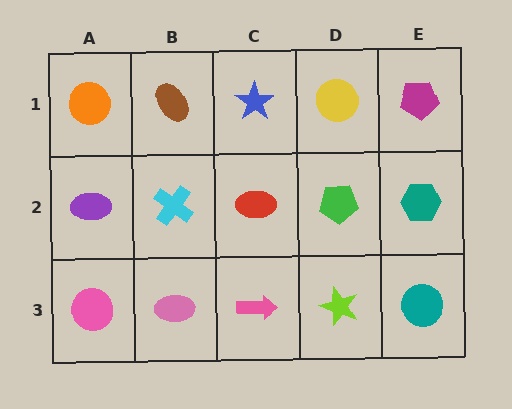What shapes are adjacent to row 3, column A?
A purple ellipse (row 2, column A), a pink ellipse (row 3, column B).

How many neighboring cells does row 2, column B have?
4.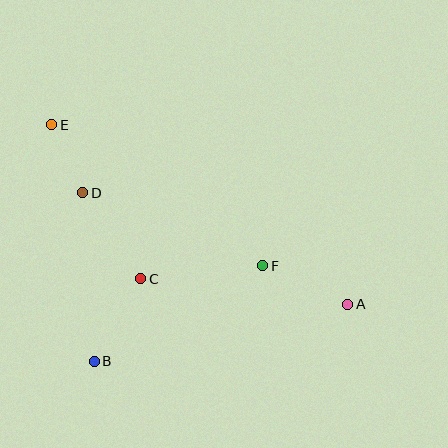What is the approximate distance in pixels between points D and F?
The distance between D and F is approximately 194 pixels.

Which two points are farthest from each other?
Points A and E are farthest from each other.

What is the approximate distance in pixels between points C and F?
The distance between C and F is approximately 122 pixels.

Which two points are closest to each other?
Points D and E are closest to each other.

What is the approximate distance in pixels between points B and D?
The distance between B and D is approximately 169 pixels.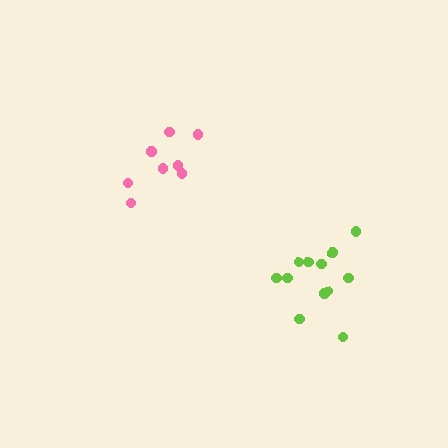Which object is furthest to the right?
The lime cluster is rightmost.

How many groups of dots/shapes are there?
There are 2 groups.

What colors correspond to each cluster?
The clusters are colored: pink, lime.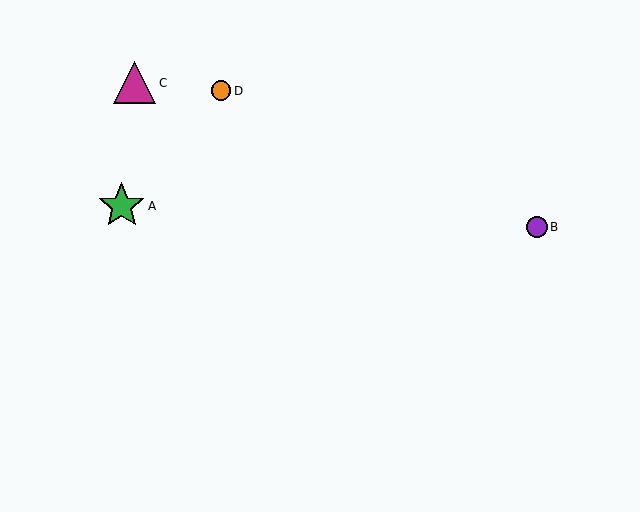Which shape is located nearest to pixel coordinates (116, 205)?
The green star (labeled A) at (122, 206) is nearest to that location.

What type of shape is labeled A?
Shape A is a green star.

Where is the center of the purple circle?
The center of the purple circle is at (537, 227).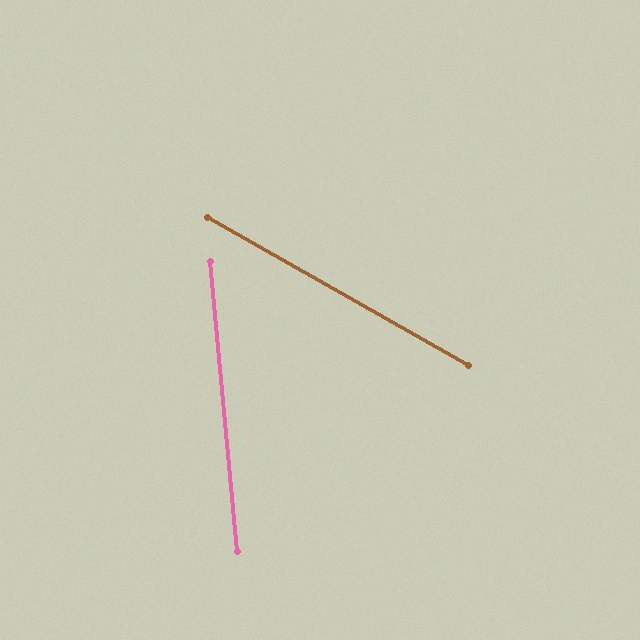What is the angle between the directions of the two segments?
Approximately 55 degrees.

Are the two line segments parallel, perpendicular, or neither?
Neither parallel nor perpendicular — they differ by about 55°.